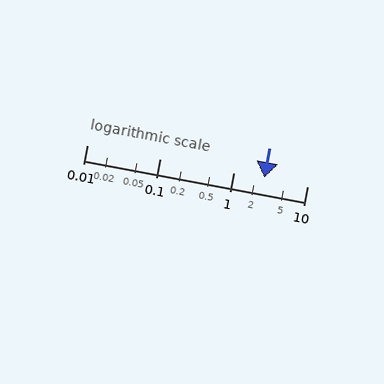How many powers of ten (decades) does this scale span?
The scale spans 3 decades, from 0.01 to 10.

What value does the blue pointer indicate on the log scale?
The pointer indicates approximately 2.6.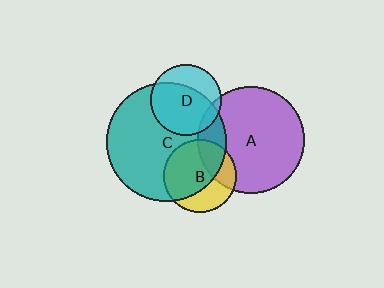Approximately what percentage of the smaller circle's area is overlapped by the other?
Approximately 15%.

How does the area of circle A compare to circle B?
Approximately 2.1 times.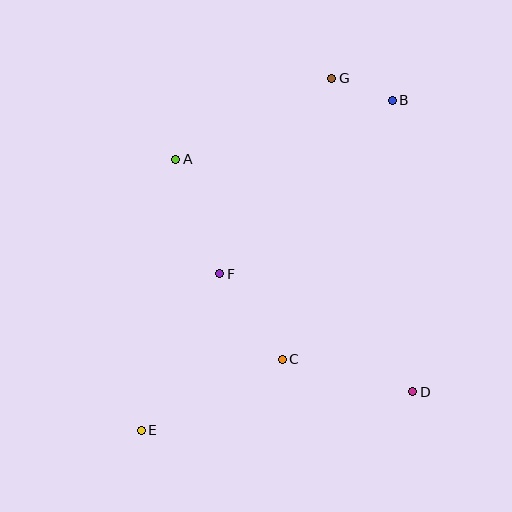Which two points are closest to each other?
Points B and G are closest to each other.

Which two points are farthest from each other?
Points B and E are farthest from each other.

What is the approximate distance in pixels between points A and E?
The distance between A and E is approximately 273 pixels.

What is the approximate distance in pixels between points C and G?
The distance between C and G is approximately 285 pixels.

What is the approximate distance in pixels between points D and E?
The distance between D and E is approximately 274 pixels.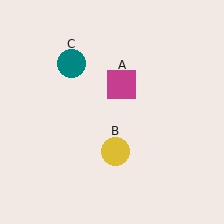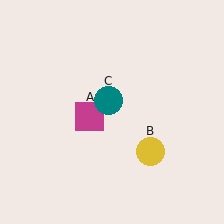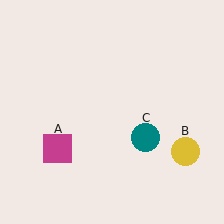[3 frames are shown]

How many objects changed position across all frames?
3 objects changed position: magenta square (object A), yellow circle (object B), teal circle (object C).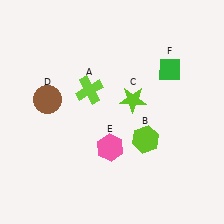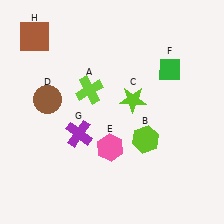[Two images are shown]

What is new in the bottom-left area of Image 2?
A purple cross (G) was added in the bottom-left area of Image 2.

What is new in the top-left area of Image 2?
A brown square (H) was added in the top-left area of Image 2.